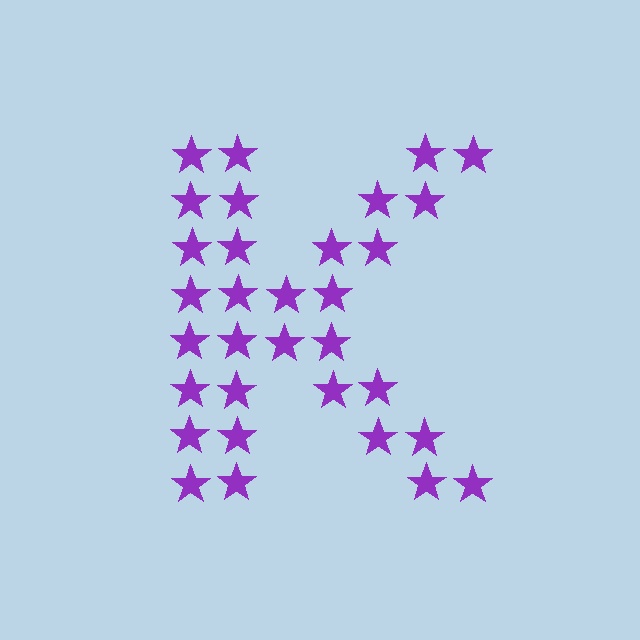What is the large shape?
The large shape is the letter K.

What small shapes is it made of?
It is made of small stars.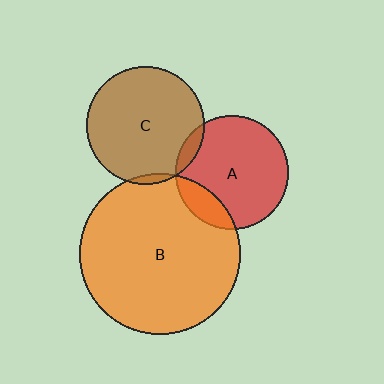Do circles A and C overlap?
Yes.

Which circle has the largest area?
Circle B (orange).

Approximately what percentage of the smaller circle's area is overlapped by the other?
Approximately 5%.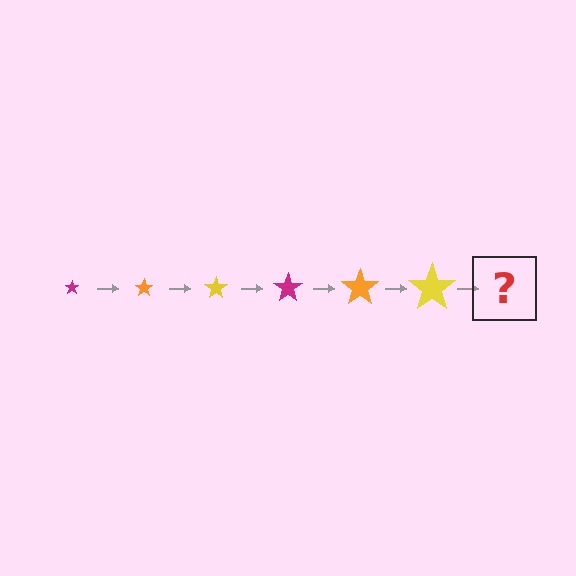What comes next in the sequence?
The next element should be a magenta star, larger than the previous one.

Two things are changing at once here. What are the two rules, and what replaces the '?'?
The two rules are that the star grows larger each step and the color cycles through magenta, orange, and yellow. The '?' should be a magenta star, larger than the previous one.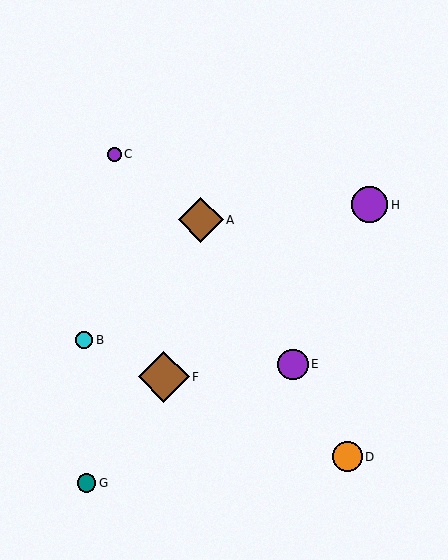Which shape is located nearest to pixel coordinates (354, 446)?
The orange circle (labeled D) at (347, 457) is nearest to that location.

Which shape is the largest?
The brown diamond (labeled F) is the largest.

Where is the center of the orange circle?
The center of the orange circle is at (347, 457).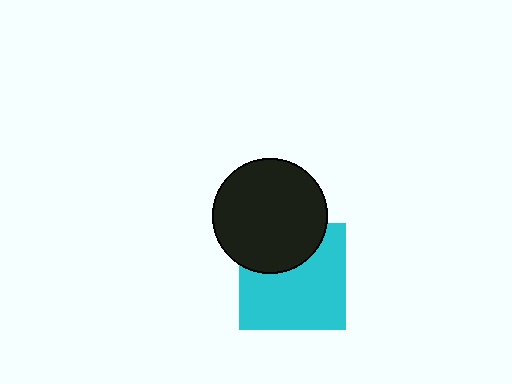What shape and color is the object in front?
The object in front is a black circle.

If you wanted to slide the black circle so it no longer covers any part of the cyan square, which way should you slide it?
Slide it up — that is the most direct way to separate the two shapes.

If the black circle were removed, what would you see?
You would see the complete cyan square.